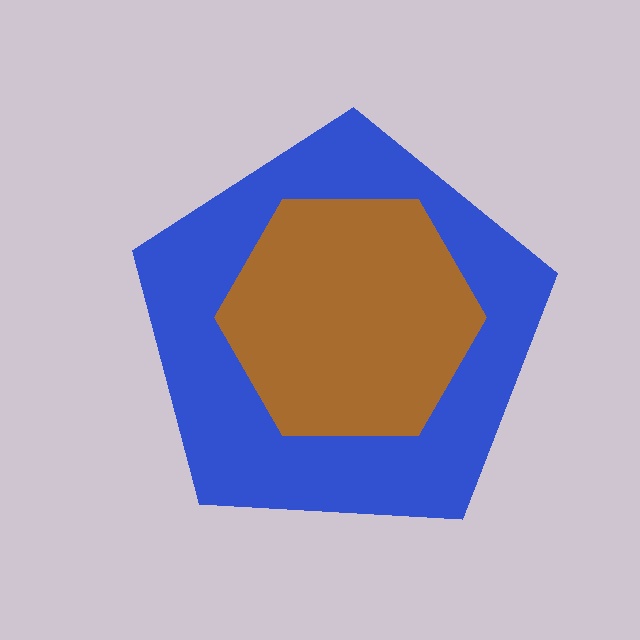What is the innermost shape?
The brown hexagon.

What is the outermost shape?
The blue pentagon.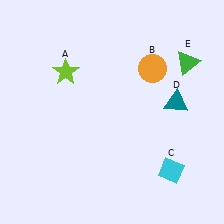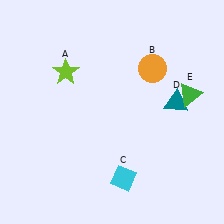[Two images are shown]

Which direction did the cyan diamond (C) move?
The cyan diamond (C) moved left.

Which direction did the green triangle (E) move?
The green triangle (E) moved down.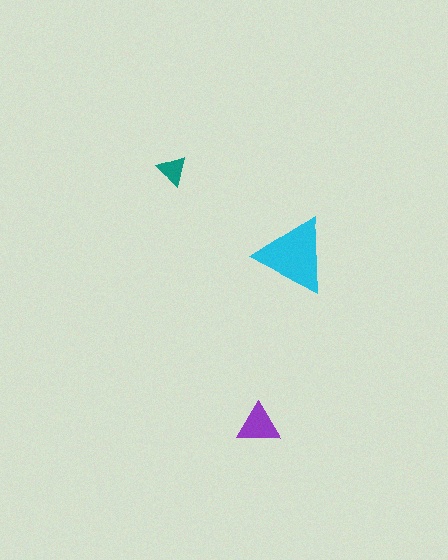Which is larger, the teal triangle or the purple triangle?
The purple one.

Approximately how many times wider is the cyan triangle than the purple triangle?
About 2 times wider.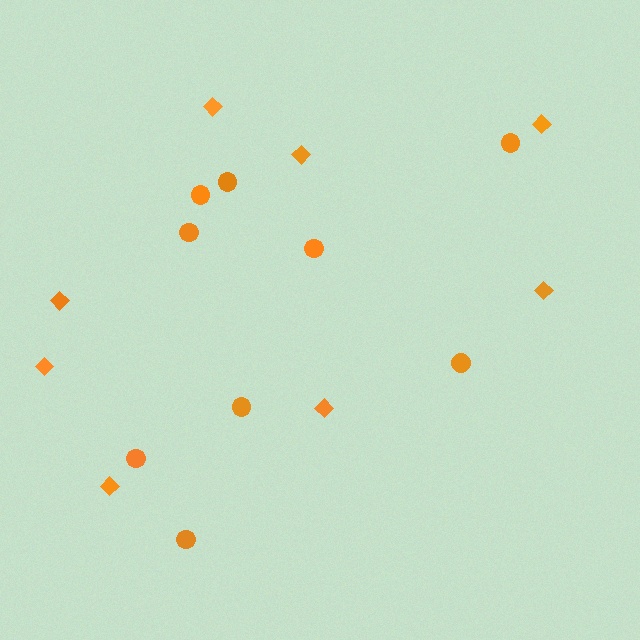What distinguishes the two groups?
There are 2 groups: one group of diamonds (8) and one group of circles (9).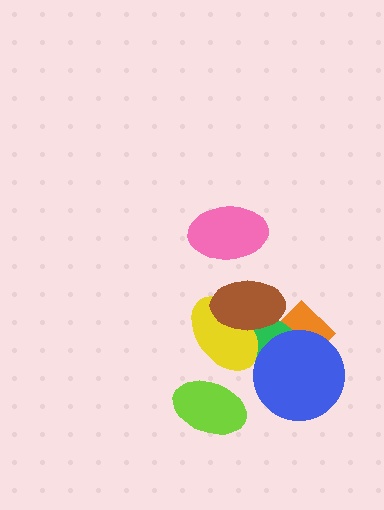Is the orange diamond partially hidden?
Yes, it is partially covered by another shape.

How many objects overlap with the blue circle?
2 objects overlap with the blue circle.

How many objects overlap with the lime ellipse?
0 objects overlap with the lime ellipse.